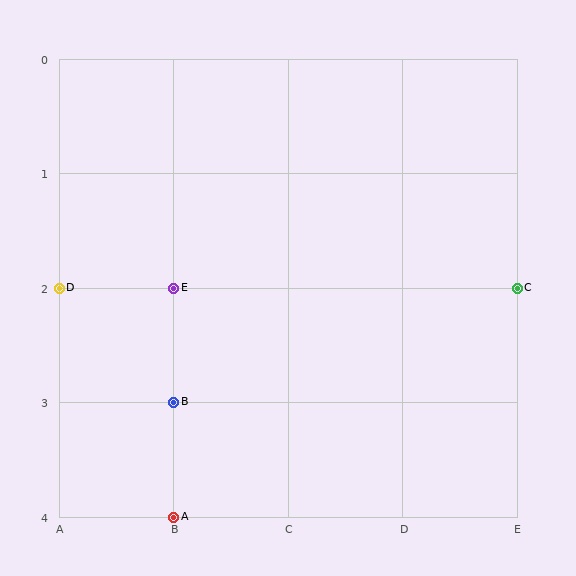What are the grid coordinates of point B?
Point B is at grid coordinates (B, 3).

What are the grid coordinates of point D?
Point D is at grid coordinates (A, 2).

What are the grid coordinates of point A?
Point A is at grid coordinates (B, 4).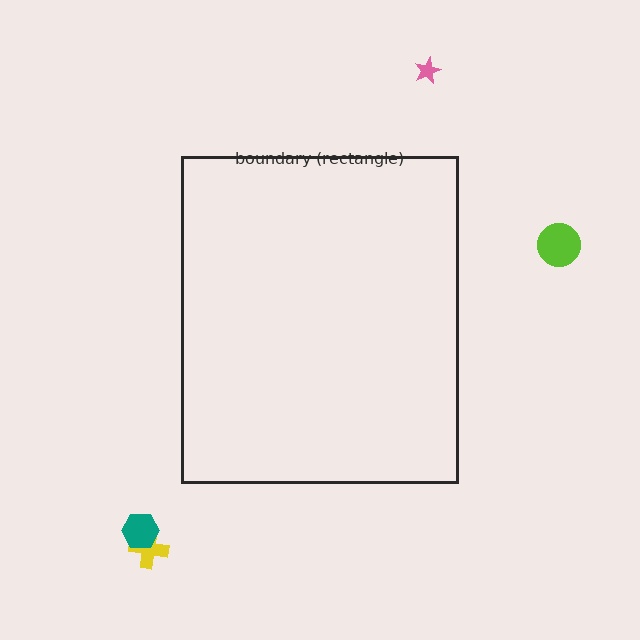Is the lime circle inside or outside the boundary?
Outside.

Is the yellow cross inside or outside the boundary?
Outside.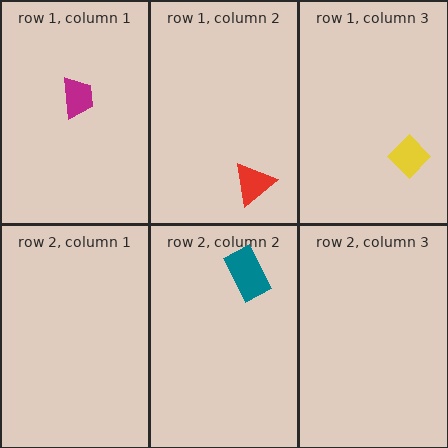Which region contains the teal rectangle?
The row 2, column 2 region.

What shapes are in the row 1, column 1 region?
The magenta trapezoid.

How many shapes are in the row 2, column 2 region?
1.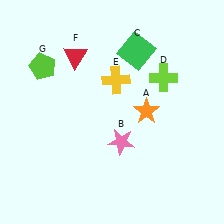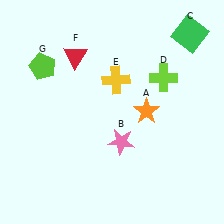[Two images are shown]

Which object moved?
The green square (C) moved right.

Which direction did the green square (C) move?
The green square (C) moved right.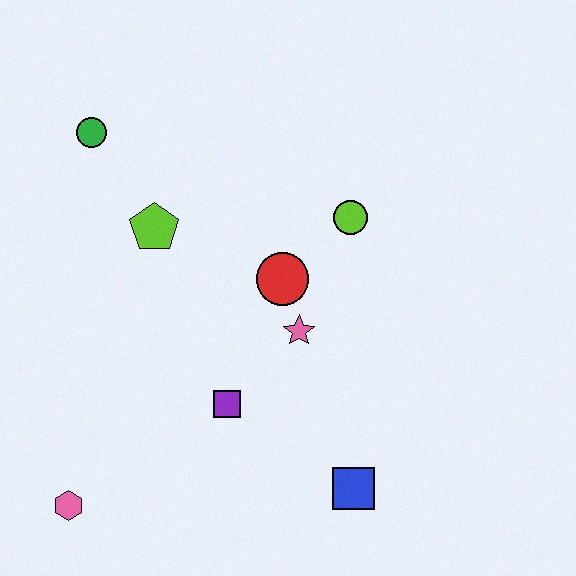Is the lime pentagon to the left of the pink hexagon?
No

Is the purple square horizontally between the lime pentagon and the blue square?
Yes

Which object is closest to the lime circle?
The red circle is closest to the lime circle.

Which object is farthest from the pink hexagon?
The lime circle is farthest from the pink hexagon.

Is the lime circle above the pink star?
Yes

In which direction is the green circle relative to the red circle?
The green circle is to the left of the red circle.